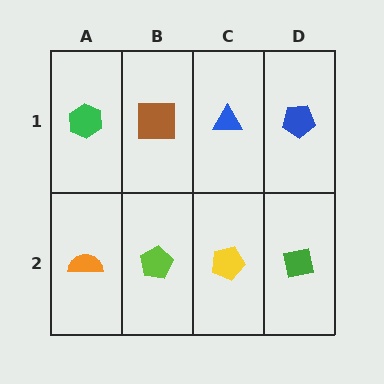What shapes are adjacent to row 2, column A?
A green hexagon (row 1, column A), a lime pentagon (row 2, column B).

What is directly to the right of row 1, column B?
A blue triangle.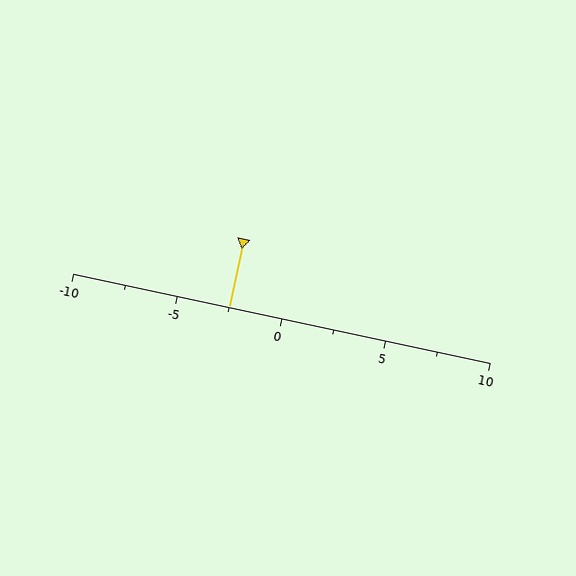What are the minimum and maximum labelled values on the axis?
The axis runs from -10 to 10.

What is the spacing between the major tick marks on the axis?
The major ticks are spaced 5 apart.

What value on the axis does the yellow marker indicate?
The marker indicates approximately -2.5.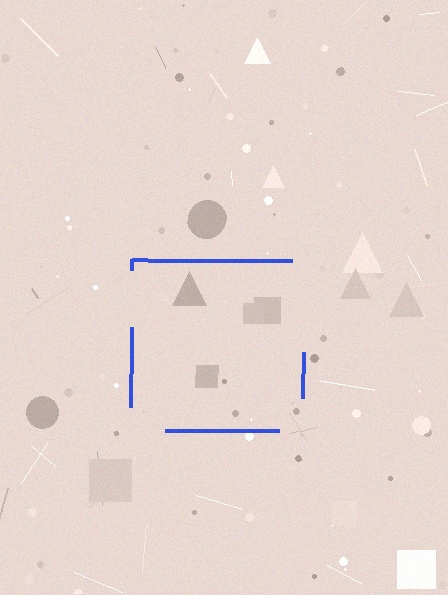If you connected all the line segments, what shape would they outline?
They would outline a square.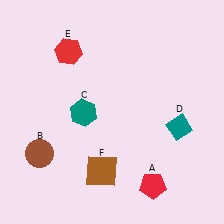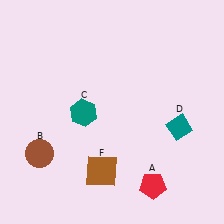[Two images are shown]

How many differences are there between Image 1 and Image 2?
There is 1 difference between the two images.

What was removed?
The red hexagon (E) was removed in Image 2.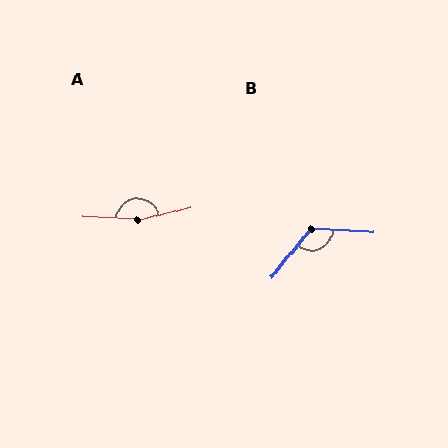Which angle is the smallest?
B, at approximately 127 degrees.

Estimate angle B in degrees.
Approximately 127 degrees.